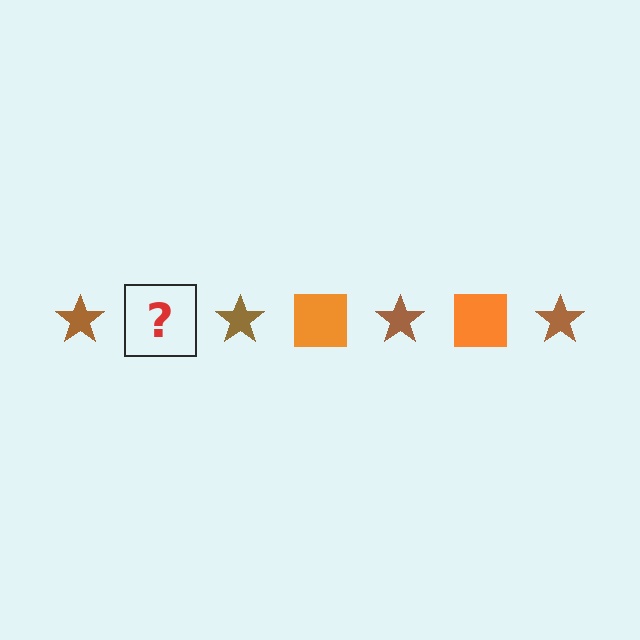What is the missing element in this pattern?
The missing element is an orange square.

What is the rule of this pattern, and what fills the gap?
The rule is that the pattern alternates between brown star and orange square. The gap should be filled with an orange square.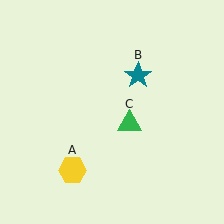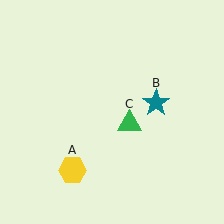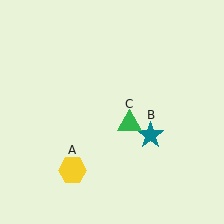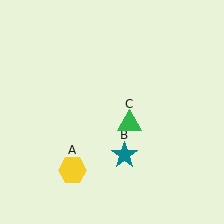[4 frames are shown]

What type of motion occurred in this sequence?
The teal star (object B) rotated clockwise around the center of the scene.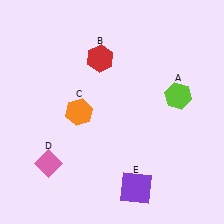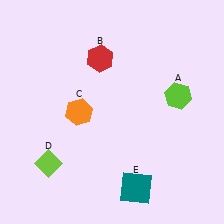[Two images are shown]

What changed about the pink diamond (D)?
In Image 1, D is pink. In Image 2, it changed to lime.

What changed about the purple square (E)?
In Image 1, E is purple. In Image 2, it changed to teal.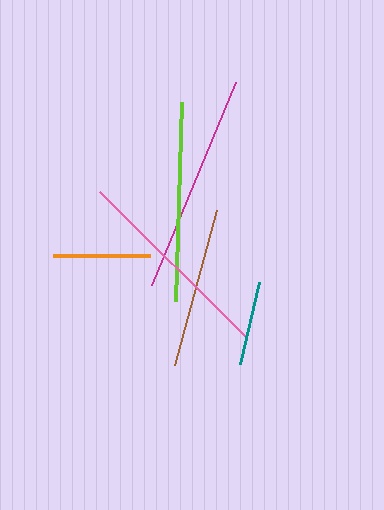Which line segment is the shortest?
The teal line is the shortest at approximately 84 pixels.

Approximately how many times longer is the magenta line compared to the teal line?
The magenta line is approximately 2.6 times the length of the teal line.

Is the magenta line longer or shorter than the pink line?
The magenta line is longer than the pink line.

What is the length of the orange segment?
The orange segment is approximately 97 pixels long.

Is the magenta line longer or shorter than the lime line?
The magenta line is longer than the lime line.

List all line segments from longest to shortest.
From longest to shortest: magenta, pink, lime, brown, orange, teal.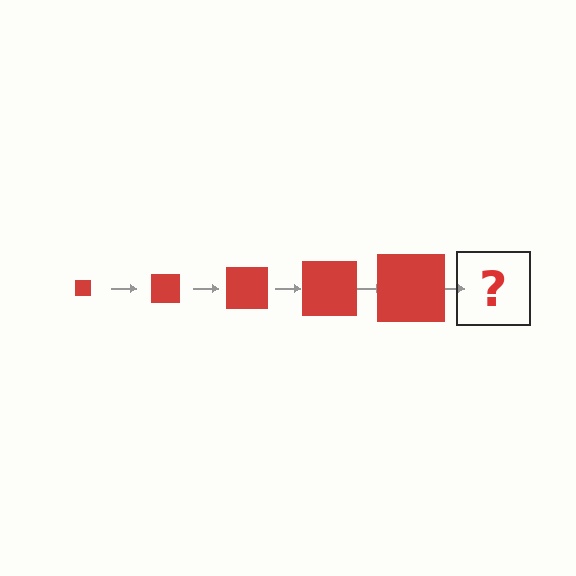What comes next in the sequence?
The next element should be a red square, larger than the previous one.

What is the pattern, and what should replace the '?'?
The pattern is that the square gets progressively larger each step. The '?' should be a red square, larger than the previous one.